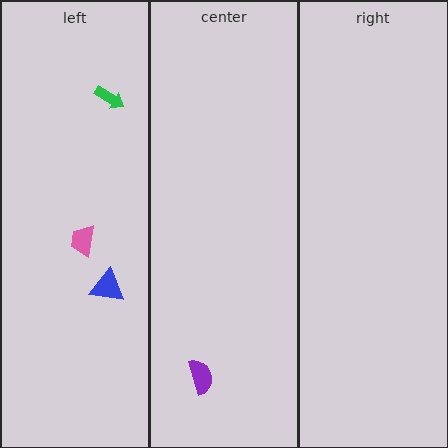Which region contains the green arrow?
The left region.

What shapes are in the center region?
The purple semicircle.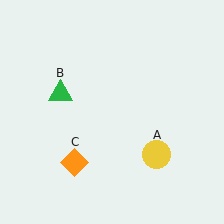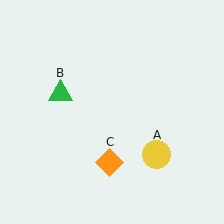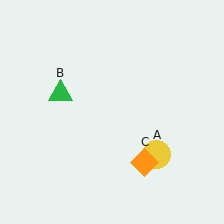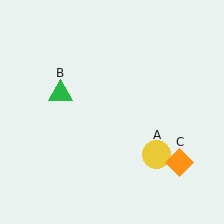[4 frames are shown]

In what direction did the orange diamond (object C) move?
The orange diamond (object C) moved right.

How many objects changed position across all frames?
1 object changed position: orange diamond (object C).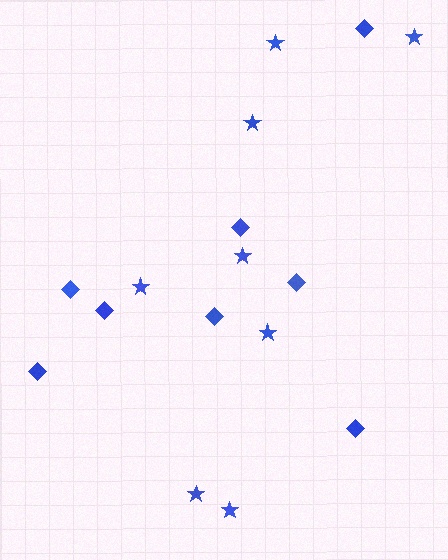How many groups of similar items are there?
There are 2 groups: one group of diamonds (8) and one group of stars (8).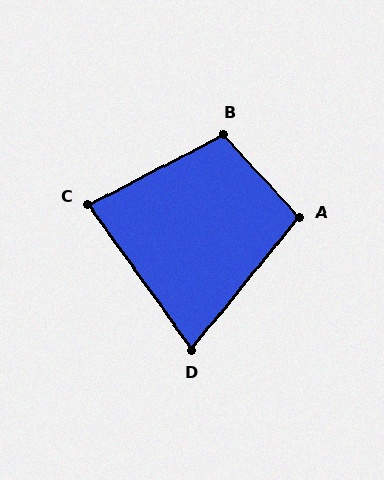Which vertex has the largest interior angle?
B, at approximately 105 degrees.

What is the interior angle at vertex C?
Approximately 82 degrees (acute).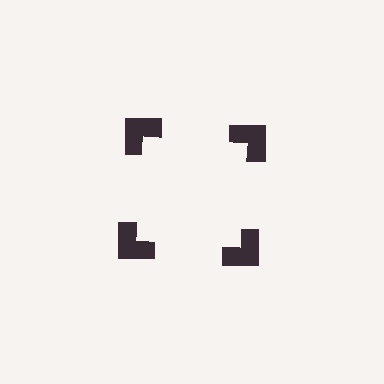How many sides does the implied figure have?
4 sides.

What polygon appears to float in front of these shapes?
An illusory square — its edges are inferred from the aligned wedge cuts in the notched squares, not physically drawn.